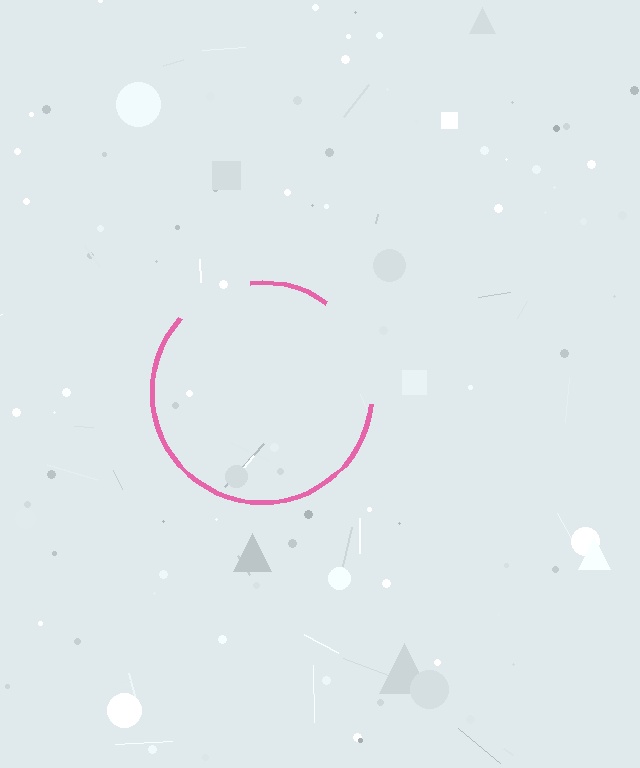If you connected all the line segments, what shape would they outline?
They would outline a circle.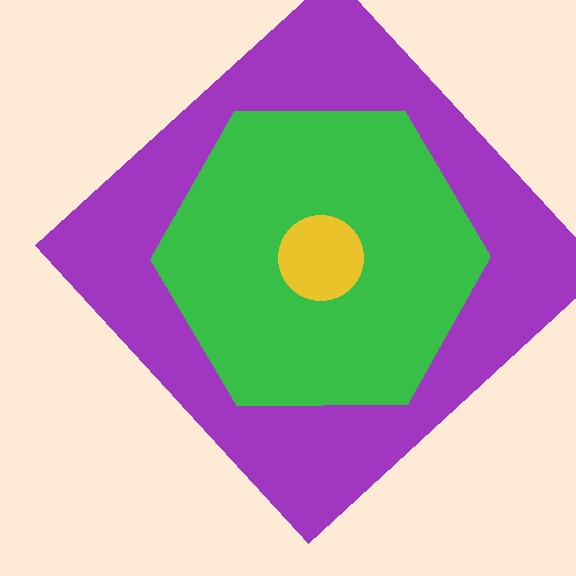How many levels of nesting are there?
3.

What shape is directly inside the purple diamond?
The green hexagon.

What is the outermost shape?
The purple diamond.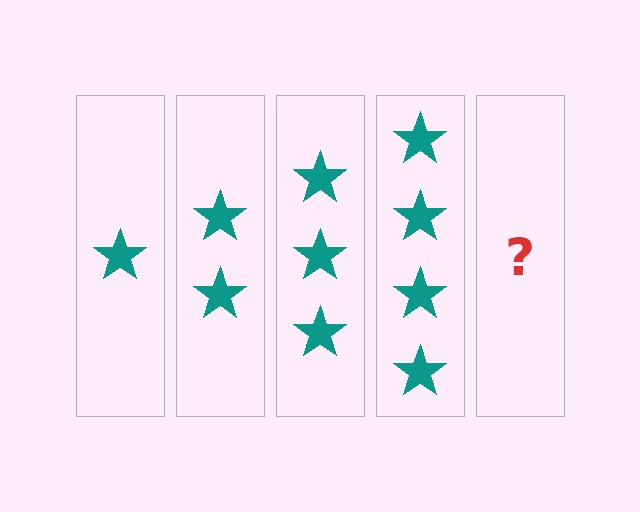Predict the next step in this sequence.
The next step is 5 stars.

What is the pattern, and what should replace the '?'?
The pattern is that each step adds one more star. The '?' should be 5 stars.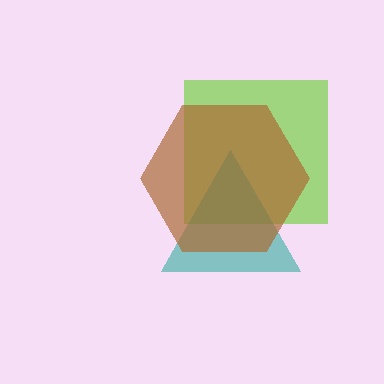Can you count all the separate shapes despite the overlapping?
Yes, there are 3 separate shapes.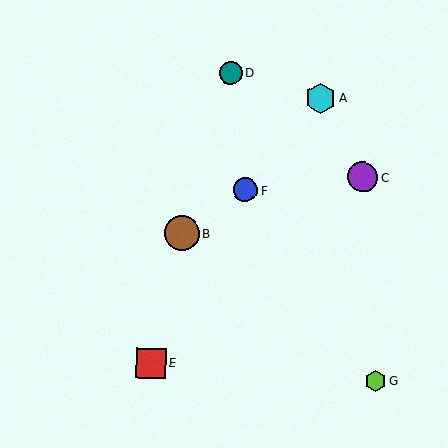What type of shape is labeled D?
Shape D is a teal circle.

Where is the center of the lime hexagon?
The center of the lime hexagon is at (376, 381).